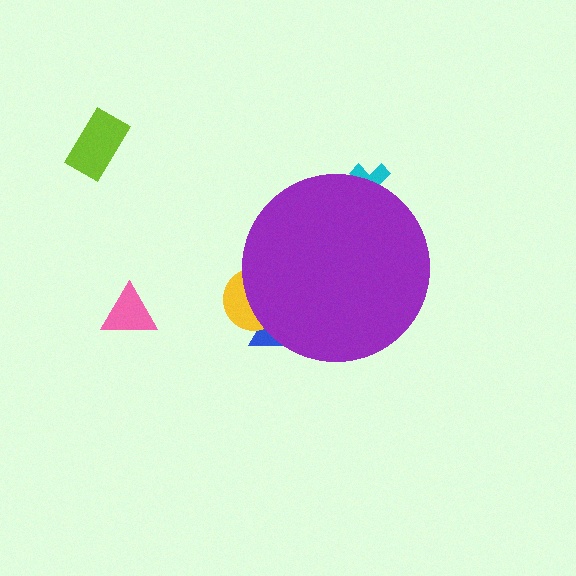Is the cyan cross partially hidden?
Yes, the cyan cross is partially hidden behind the purple circle.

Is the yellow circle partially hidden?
Yes, the yellow circle is partially hidden behind the purple circle.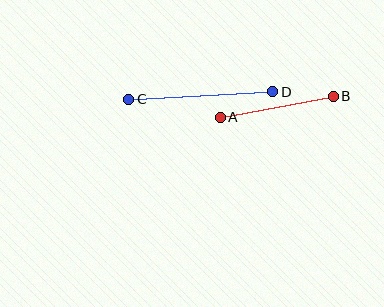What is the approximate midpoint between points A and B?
The midpoint is at approximately (277, 107) pixels.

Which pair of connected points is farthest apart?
Points C and D are farthest apart.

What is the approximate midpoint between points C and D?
The midpoint is at approximately (201, 96) pixels.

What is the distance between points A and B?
The distance is approximately 115 pixels.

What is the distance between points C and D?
The distance is approximately 144 pixels.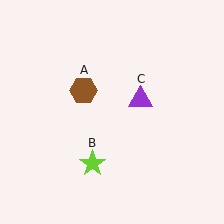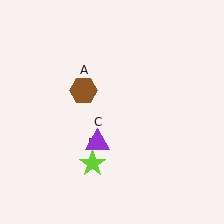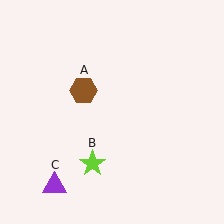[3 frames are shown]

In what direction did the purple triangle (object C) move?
The purple triangle (object C) moved down and to the left.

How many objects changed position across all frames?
1 object changed position: purple triangle (object C).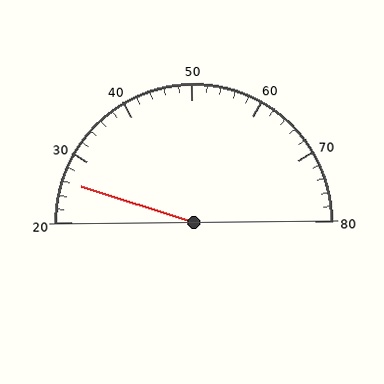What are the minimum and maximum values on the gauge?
The gauge ranges from 20 to 80.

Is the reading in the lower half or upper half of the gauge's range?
The reading is in the lower half of the range (20 to 80).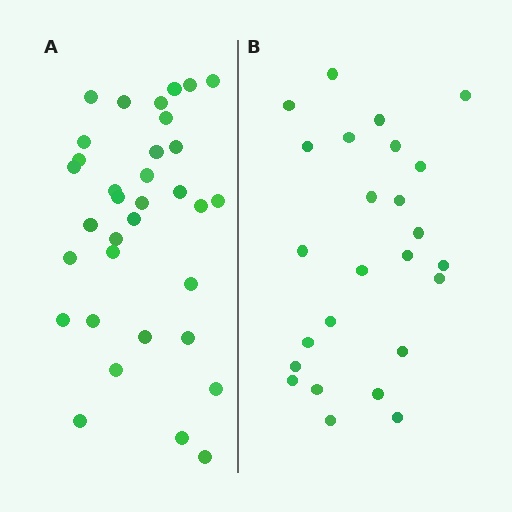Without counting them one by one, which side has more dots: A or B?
Region A (the left region) has more dots.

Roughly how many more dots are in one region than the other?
Region A has roughly 8 or so more dots than region B.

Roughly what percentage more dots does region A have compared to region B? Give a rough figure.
About 35% more.